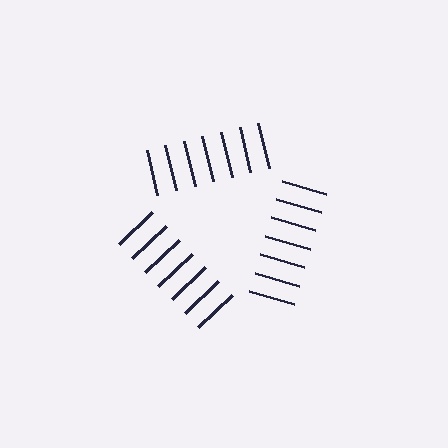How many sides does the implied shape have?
3 sides — the line-ends trace a triangle.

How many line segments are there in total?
21 — 7 along each of the 3 edges.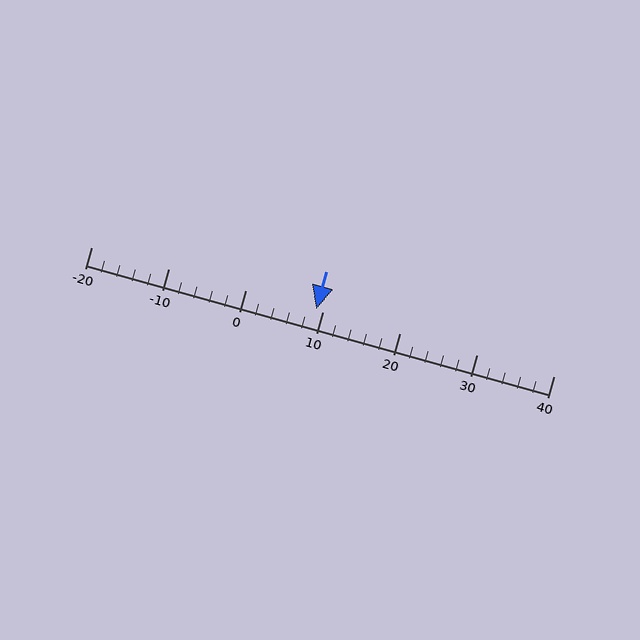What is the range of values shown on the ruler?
The ruler shows values from -20 to 40.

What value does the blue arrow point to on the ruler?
The blue arrow points to approximately 9.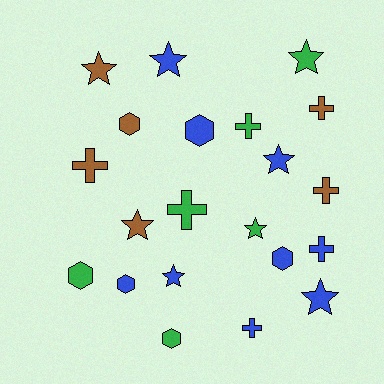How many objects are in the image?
There are 21 objects.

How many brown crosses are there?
There are 3 brown crosses.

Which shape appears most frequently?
Star, with 8 objects.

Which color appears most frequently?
Blue, with 9 objects.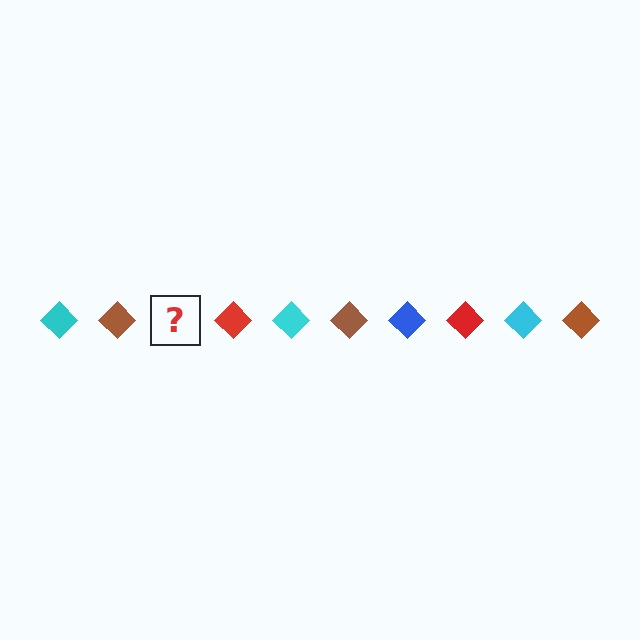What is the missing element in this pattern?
The missing element is a blue diamond.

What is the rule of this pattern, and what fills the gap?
The rule is that the pattern cycles through cyan, brown, blue, red diamonds. The gap should be filled with a blue diamond.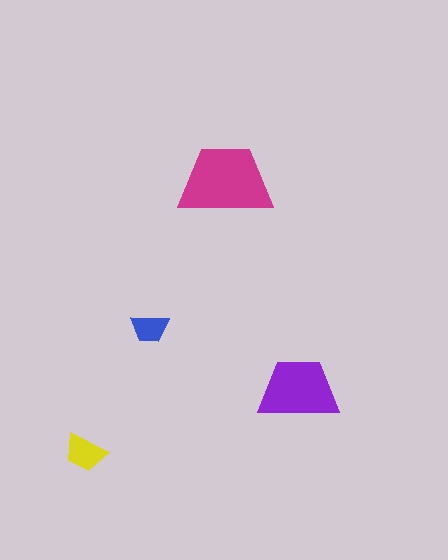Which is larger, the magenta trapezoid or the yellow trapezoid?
The magenta one.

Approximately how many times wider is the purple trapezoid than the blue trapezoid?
About 2 times wider.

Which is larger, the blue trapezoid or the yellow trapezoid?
The yellow one.